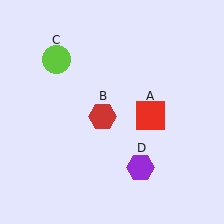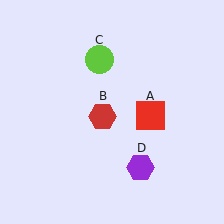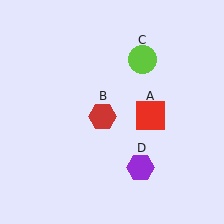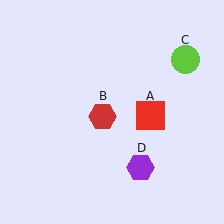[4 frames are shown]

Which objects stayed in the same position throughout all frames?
Red square (object A) and red hexagon (object B) and purple hexagon (object D) remained stationary.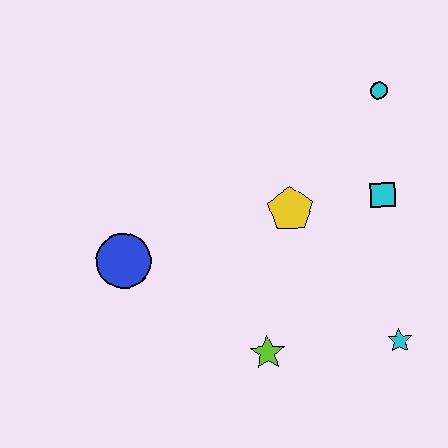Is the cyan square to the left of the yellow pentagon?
No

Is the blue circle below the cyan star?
No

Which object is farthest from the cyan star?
The blue circle is farthest from the cyan star.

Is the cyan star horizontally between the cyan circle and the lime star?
No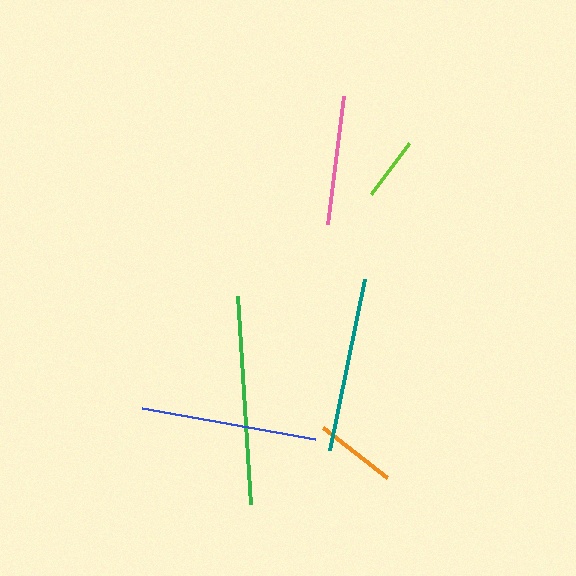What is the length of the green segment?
The green segment is approximately 209 pixels long.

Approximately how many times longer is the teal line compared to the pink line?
The teal line is approximately 1.3 times the length of the pink line.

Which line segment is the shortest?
The lime line is the shortest at approximately 63 pixels.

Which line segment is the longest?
The green line is the longest at approximately 209 pixels.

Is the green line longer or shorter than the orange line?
The green line is longer than the orange line.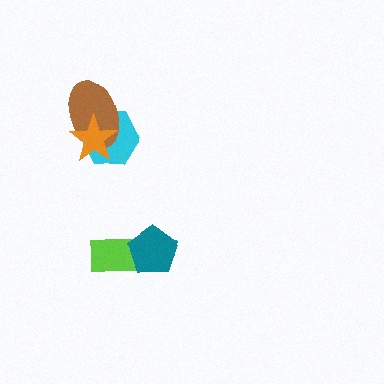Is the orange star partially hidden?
No, no other shape covers it.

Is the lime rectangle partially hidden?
Yes, it is partially covered by another shape.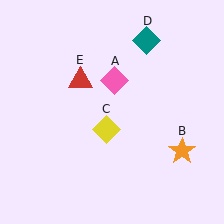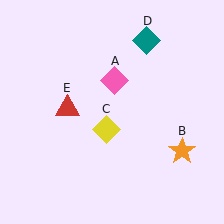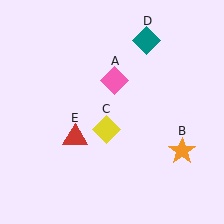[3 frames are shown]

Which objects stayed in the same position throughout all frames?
Pink diamond (object A) and orange star (object B) and yellow diamond (object C) and teal diamond (object D) remained stationary.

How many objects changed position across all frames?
1 object changed position: red triangle (object E).